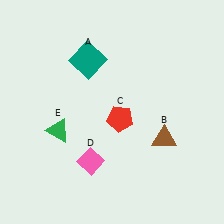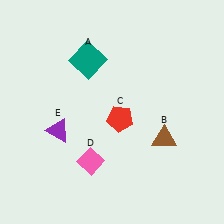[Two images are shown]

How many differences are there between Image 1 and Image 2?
There is 1 difference between the two images.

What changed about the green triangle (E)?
In Image 1, E is green. In Image 2, it changed to purple.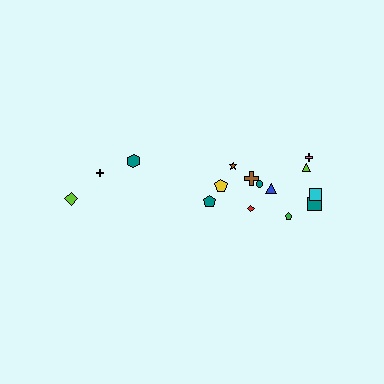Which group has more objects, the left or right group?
The right group.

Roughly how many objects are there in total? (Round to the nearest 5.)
Roughly 15 objects in total.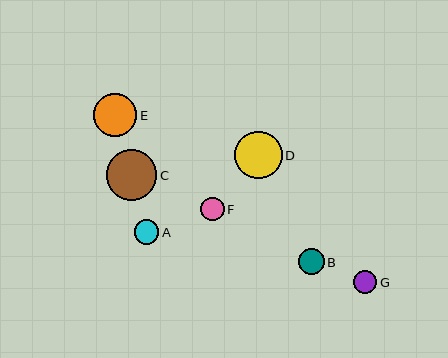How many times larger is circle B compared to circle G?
Circle B is approximately 1.1 times the size of circle G.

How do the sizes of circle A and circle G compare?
Circle A and circle G are approximately the same size.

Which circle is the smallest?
Circle G is the smallest with a size of approximately 23 pixels.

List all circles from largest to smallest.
From largest to smallest: C, D, E, B, A, F, G.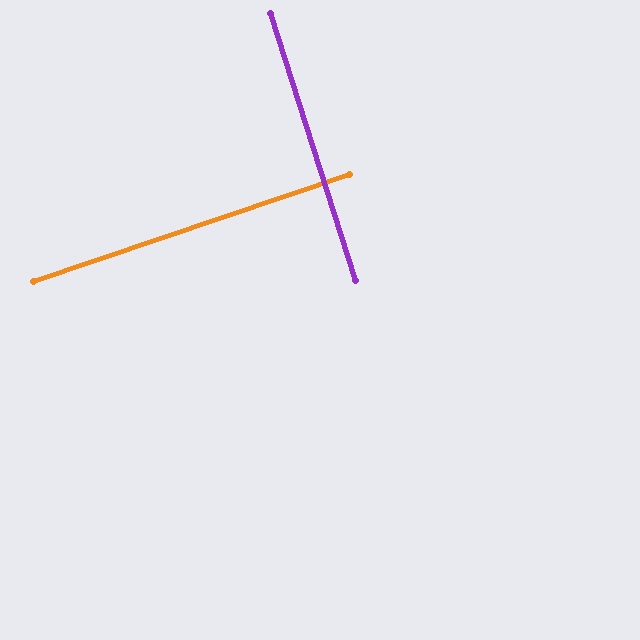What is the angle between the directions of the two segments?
Approximately 89 degrees.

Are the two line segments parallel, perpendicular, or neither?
Perpendicular — they meet at approximately 89°.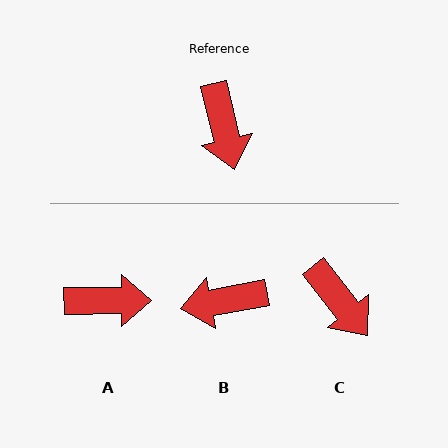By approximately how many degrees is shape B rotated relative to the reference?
Approximately 93 degrees clockwise.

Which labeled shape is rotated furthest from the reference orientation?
B, about 93 degrees away.